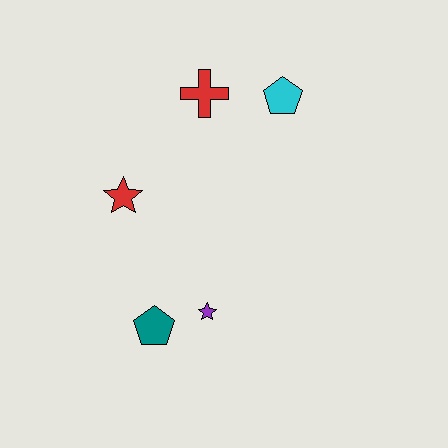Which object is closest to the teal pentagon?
The purple star is closest to the teal pentagon.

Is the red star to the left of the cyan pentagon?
Yes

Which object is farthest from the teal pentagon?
The cyan pentagon is farthest from the teal pentagon.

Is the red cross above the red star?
Yes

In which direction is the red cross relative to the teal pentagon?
The red cross is above the teal pentagon.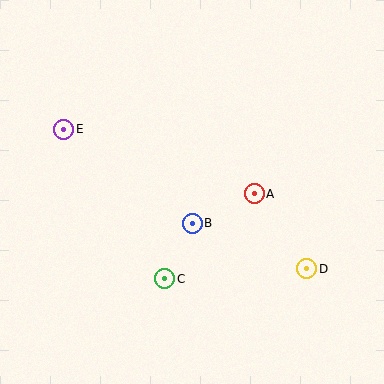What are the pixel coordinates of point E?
Point E is at (64, 129).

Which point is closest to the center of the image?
Point B at (192, 223) is closest to the center.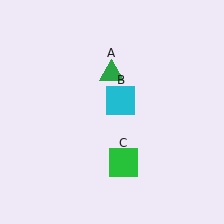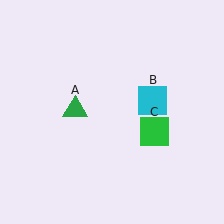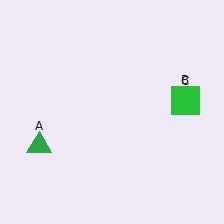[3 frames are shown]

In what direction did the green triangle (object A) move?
The green triangle (object A) moved down and to the left.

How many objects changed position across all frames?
3 objects changed position: green triangle (object A), cyan square (object B), green square (object C).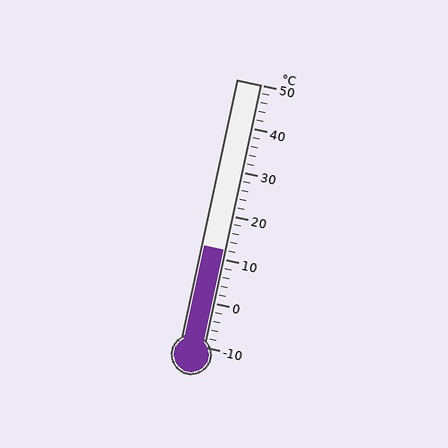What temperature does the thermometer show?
The thermometer shows approximately 12°C.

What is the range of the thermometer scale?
The thermometer scale ranges from -10°C to 50°C.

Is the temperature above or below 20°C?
The temperature is below 20°C.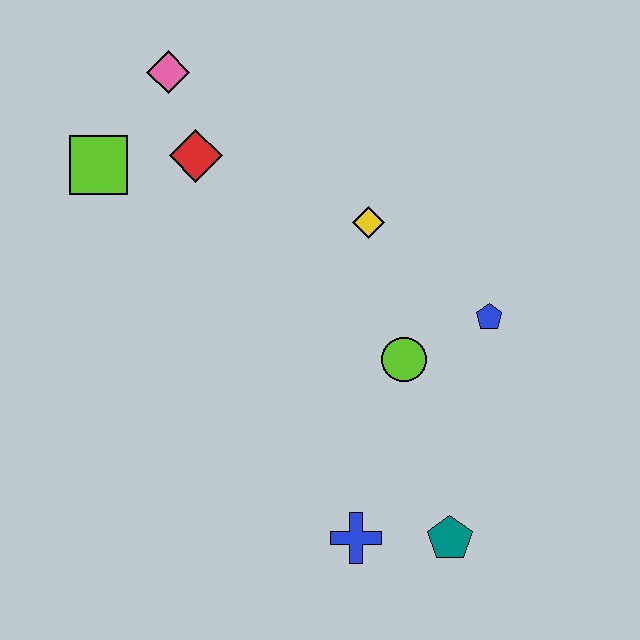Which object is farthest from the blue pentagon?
The lime square is farthest from the blue pentagon.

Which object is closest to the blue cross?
The teal pentagon is closest to the blue cross.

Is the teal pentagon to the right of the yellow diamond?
Yes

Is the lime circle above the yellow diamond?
No